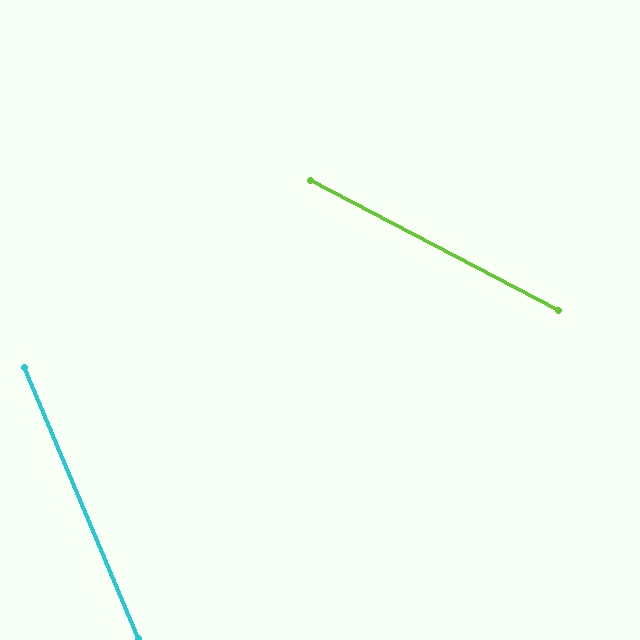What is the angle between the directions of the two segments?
Approximately 39 degrees.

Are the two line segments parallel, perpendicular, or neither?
Neither parallel nor perpendicular — they differ by about 39°.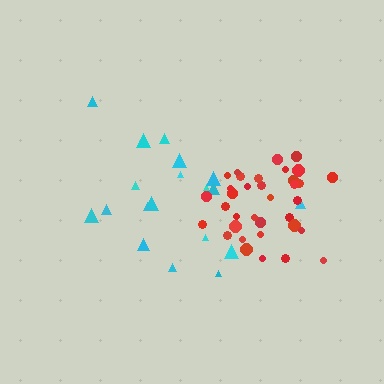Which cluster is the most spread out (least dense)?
Cyan.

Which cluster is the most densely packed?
Red.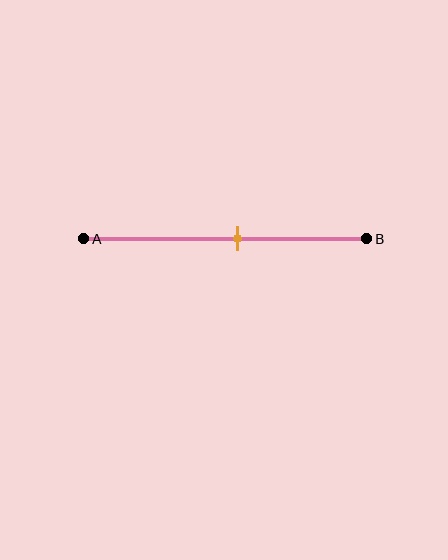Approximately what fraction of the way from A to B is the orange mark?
The orange mark is approximately 55% of the way from A to B.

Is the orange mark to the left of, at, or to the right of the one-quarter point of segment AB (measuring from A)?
The orange mark is to the right of the one-quarter point of segment AB.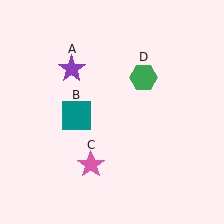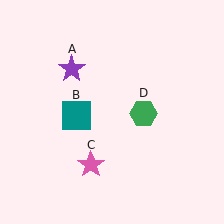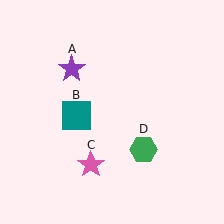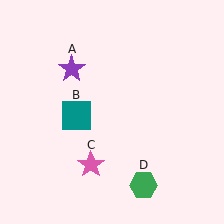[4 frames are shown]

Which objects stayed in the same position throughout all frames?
Purple star (object A) and teal square (object B) and pink star (object C) remained stationary.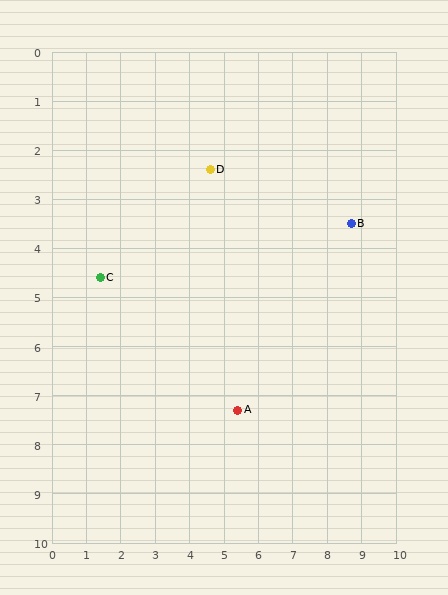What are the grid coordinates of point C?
Point C is at approximately (1.4, 4.6).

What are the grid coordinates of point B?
Point B is at approximately (8.7, 3.5).